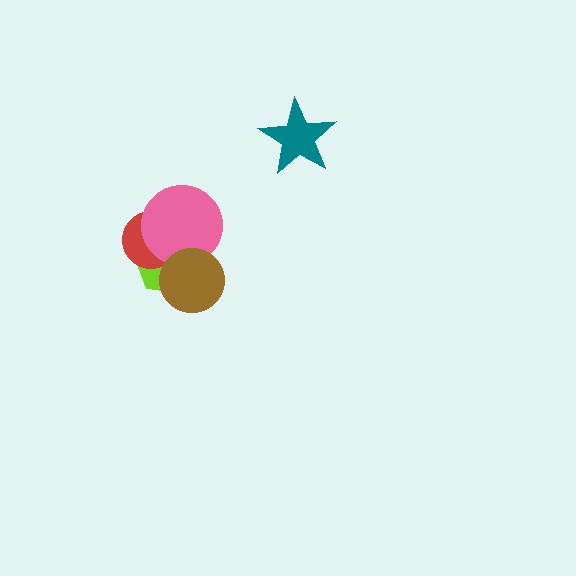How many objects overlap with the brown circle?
2 objects overlap with the brown circle.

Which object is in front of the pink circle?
The brown circle is in front of the pink circle.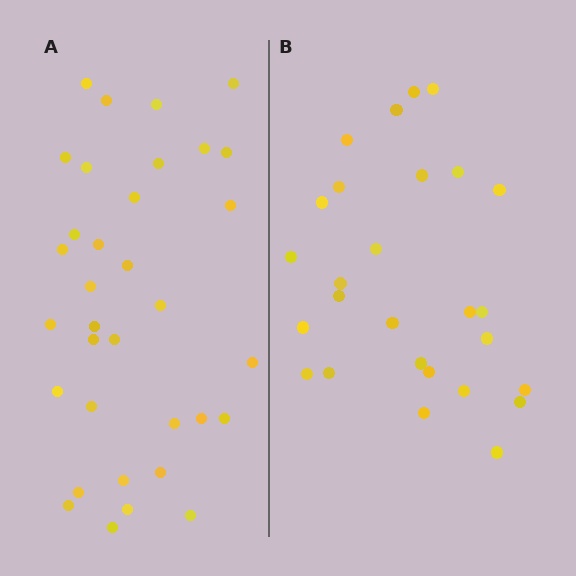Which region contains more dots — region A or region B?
Region A (the left region) has more dots.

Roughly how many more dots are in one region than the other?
Region A has roughly 8 or so more dots than region B.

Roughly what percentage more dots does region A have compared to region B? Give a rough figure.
About 25% more.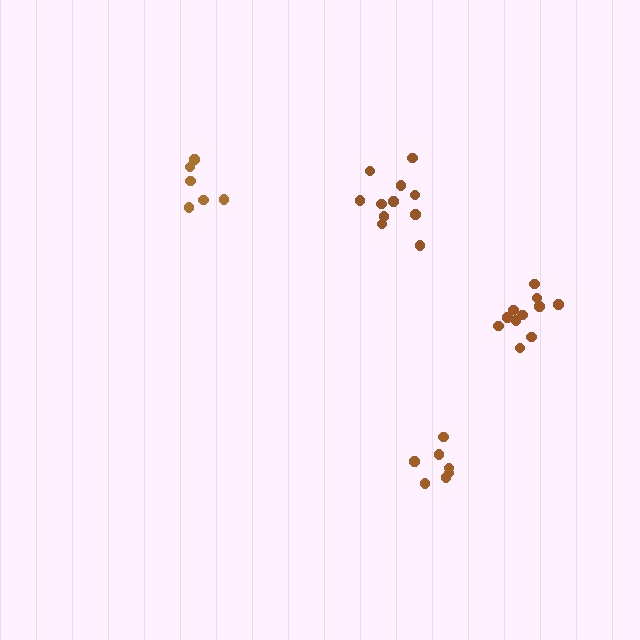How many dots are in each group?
Group 1: 7 dots, Group 2: 11 dots, Group 3: 6 dots, Group 4: 11 dots (35 total).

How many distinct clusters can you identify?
There are 4 distinct clusters.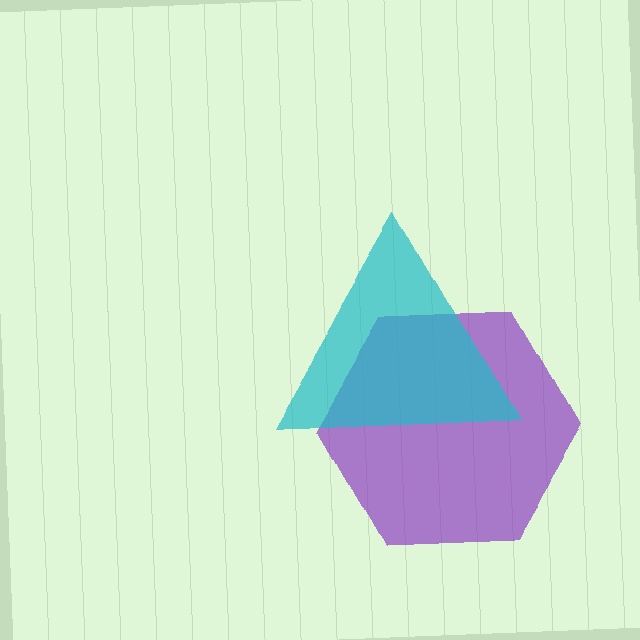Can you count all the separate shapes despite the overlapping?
Yes, there are 2 separate shapes.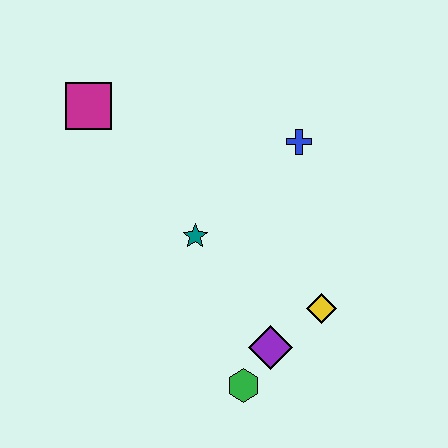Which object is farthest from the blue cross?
The green hexagon is farthest from the blue cross.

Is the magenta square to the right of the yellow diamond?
No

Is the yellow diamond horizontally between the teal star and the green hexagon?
No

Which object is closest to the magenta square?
The teal star is closest to the magenta square.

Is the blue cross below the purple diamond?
No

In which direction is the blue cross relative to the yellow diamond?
The blue cross is above the yellow diamond.